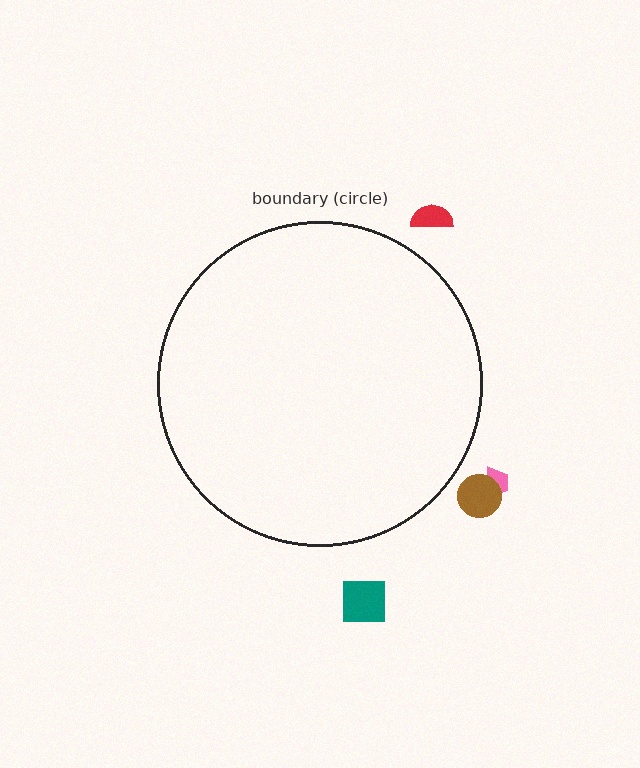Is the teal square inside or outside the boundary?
Outside.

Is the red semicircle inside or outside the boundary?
Outside.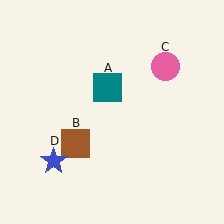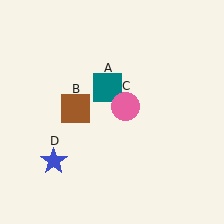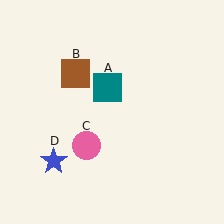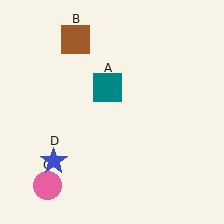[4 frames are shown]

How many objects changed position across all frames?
2 objects changed position: brown square (object B), pink circle (object C).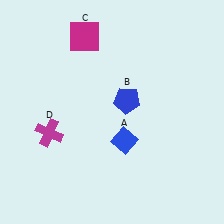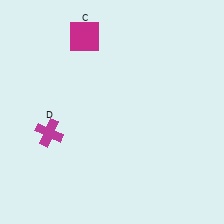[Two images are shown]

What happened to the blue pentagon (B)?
The blue pentagon (B) was removed in Image 2. It was in the top-right area of Image 1.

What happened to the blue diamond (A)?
The blue diamond (A) was removed in Image 2. It was in the bottom-right area of Image 1.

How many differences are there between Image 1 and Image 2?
There are 2 differences between the two images.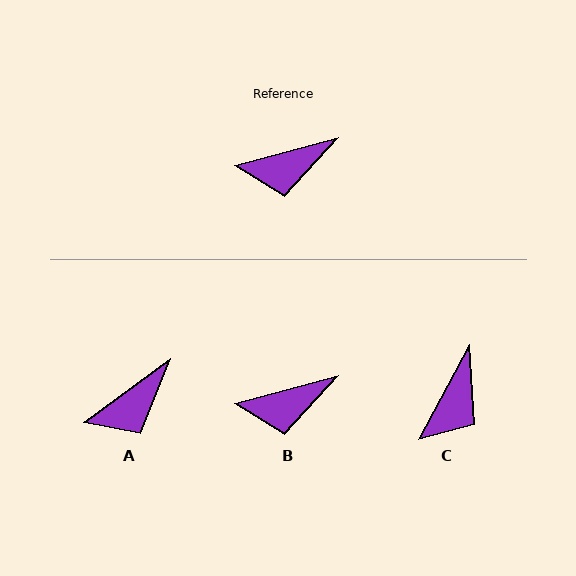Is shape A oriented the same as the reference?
No, it is off by about 21 degrees.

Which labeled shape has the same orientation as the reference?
B.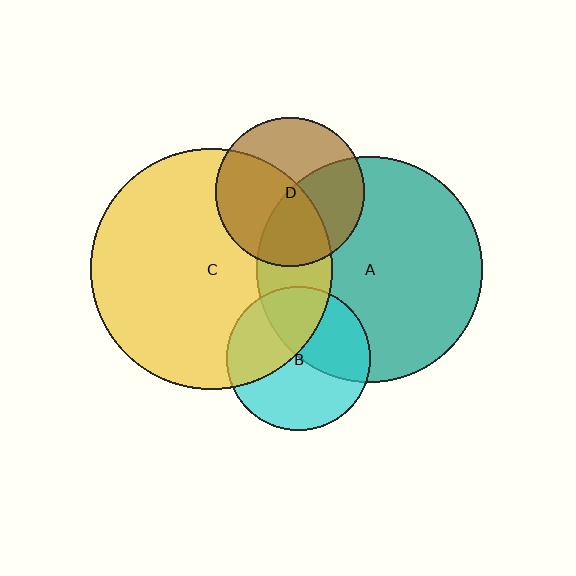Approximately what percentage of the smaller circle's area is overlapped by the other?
Approximately 40%.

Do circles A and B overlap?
Yes.